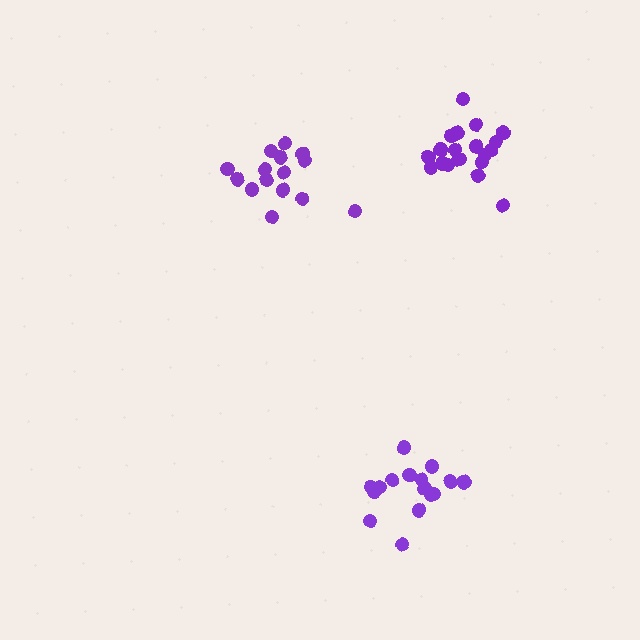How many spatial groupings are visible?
There are 3 spatial groupings.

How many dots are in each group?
Group 1: 16 dots, Group 2: 15 dots, Group 3: 20 dots (51 total).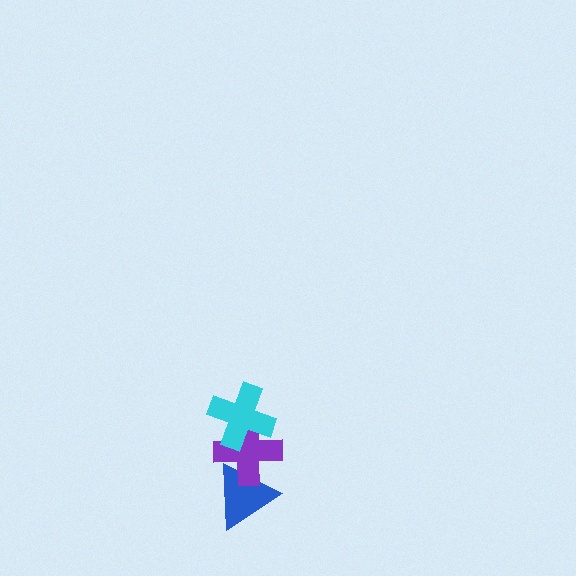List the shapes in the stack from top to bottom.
From top to bottom: the cyan cross, the purple cross, the blue triangle.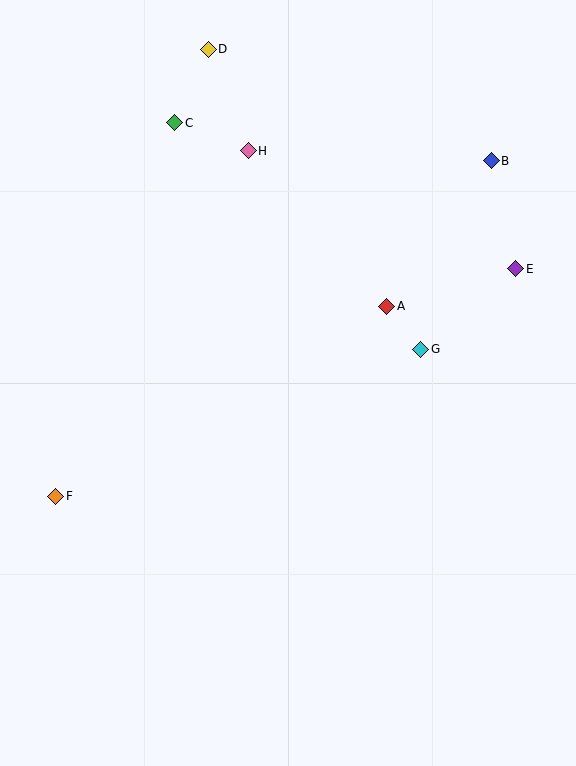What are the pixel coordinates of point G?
Point G is at (421, 349).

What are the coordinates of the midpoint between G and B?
The midpoint between G and B is at (456, 255).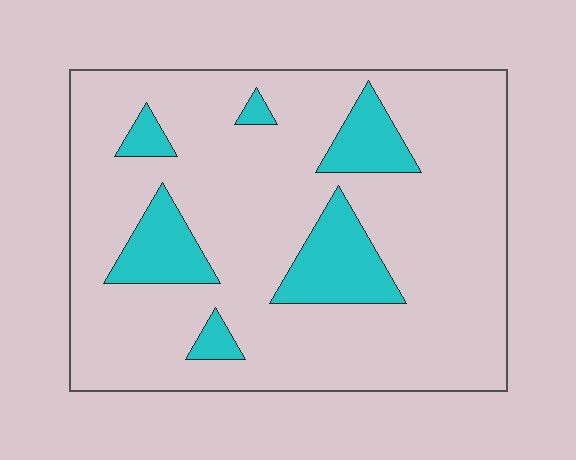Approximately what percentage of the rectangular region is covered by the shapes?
Approximately 15%.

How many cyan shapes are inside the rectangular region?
6.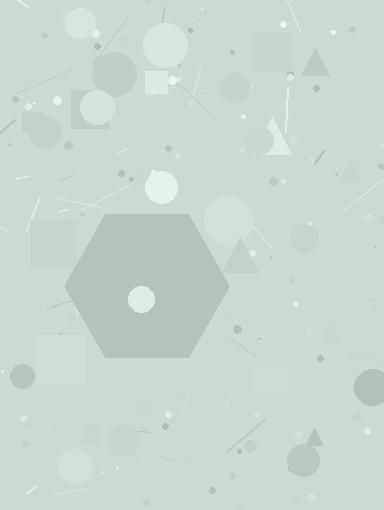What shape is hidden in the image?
A hexagon is hidden in the image.